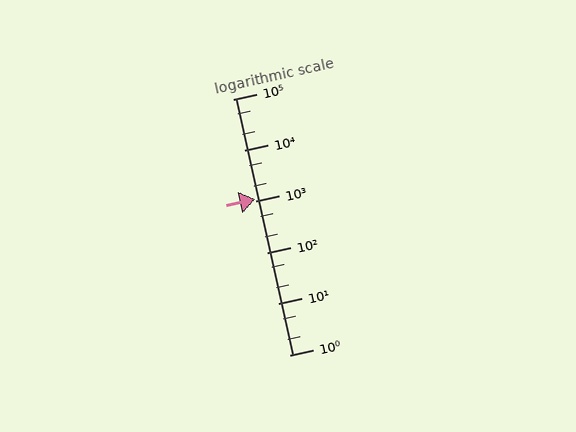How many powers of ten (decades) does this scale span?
The scale spans 5 decades, from 1 to 100000.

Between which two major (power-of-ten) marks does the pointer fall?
The pointer is between 1000 and 10000.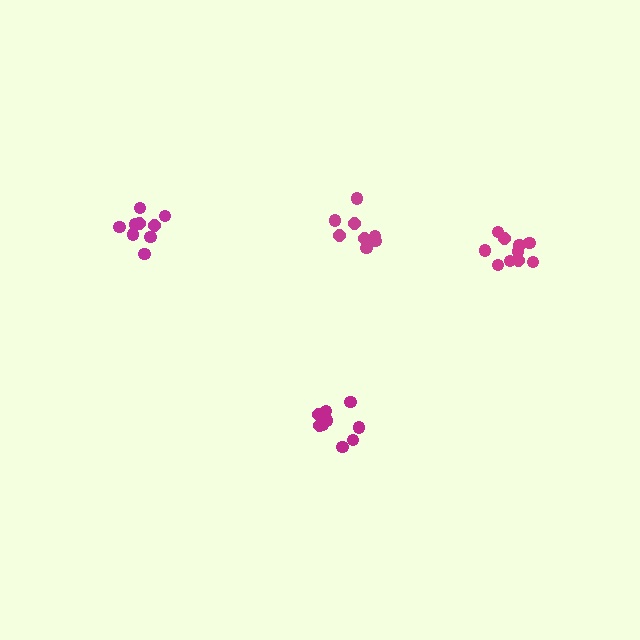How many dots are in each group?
Group 1: 10 dots, Group 2: 8 dots, Group 3: 9 dots, Group 4: 10 dots (37 total).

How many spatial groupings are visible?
There are 4 spatial groupings.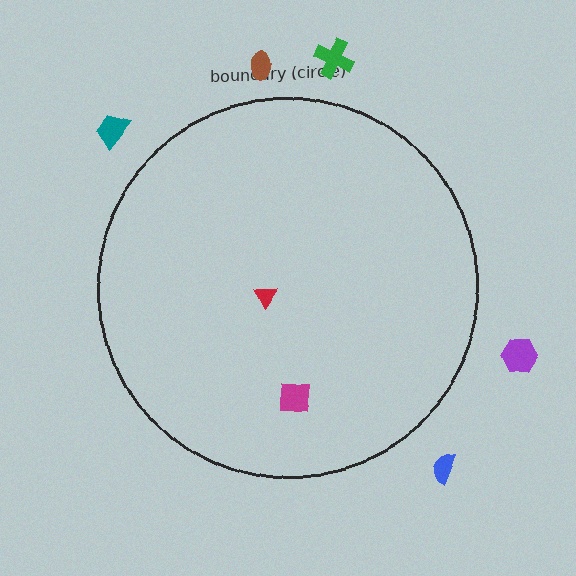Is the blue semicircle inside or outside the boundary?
Outside.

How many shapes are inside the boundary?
2 inside, 5 outside.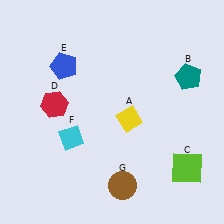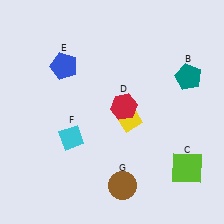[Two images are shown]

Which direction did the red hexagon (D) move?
The red hexagon (D) moved right.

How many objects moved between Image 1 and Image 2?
1 object moved between the two images.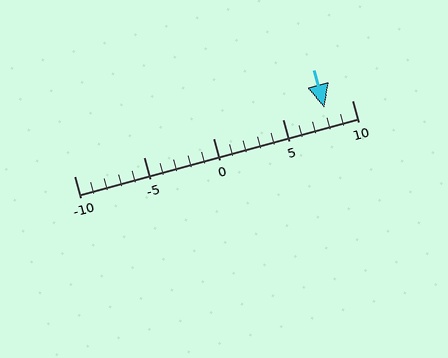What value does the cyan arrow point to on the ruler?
The cyan arrow points to approximately 8.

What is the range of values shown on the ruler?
The ruler shows values from -10 to 10.